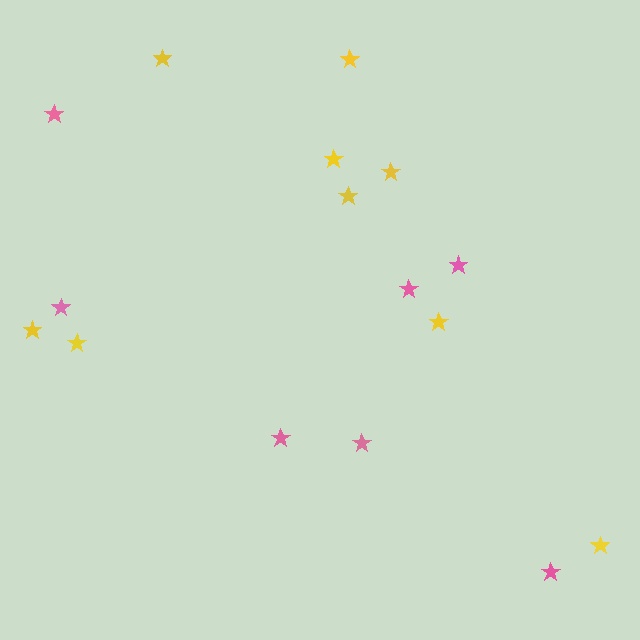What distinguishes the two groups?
There are 2 groups: one group of pink stars (7) and one group of yellow stars (9).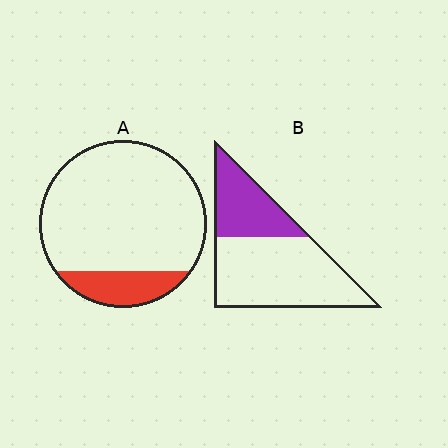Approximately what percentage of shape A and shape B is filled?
A is approximately 15% and B is approximately 35%.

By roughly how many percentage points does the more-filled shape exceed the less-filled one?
By roughly 15 percentage points (B over A).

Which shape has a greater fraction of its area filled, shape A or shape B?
Shape B.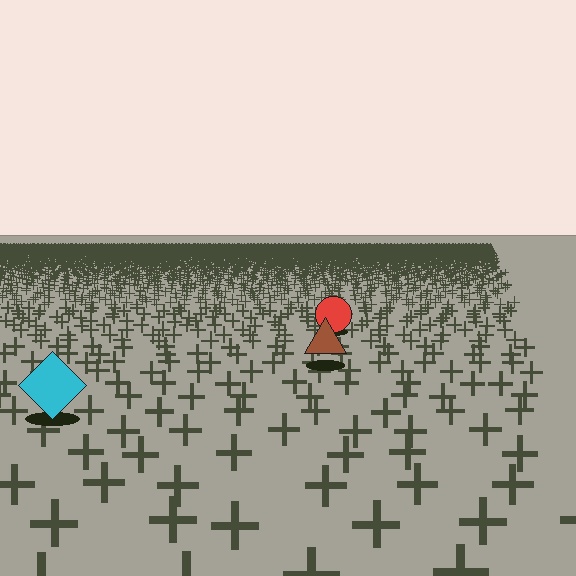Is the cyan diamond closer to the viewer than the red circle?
Yes. The cyan diamond is closer — you can tell from the texture gradient: the ground texture is coarser near it.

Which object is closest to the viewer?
The cyan diamond is closest. The texture marks near it are larger and more spread out.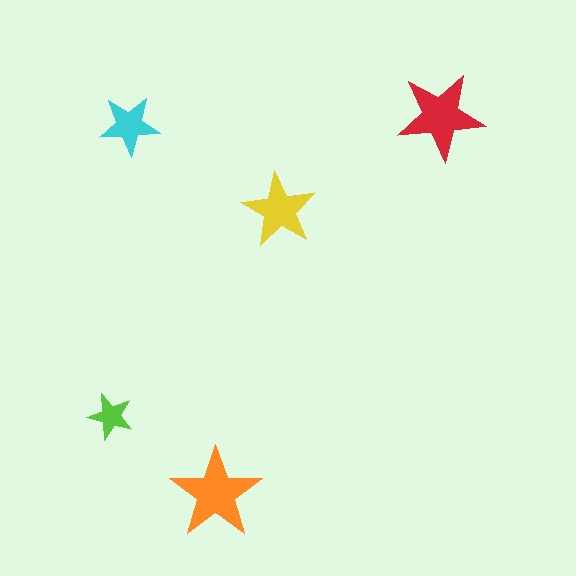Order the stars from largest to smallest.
the orange one, the red one, the yellow one, the cyan one, the lime one.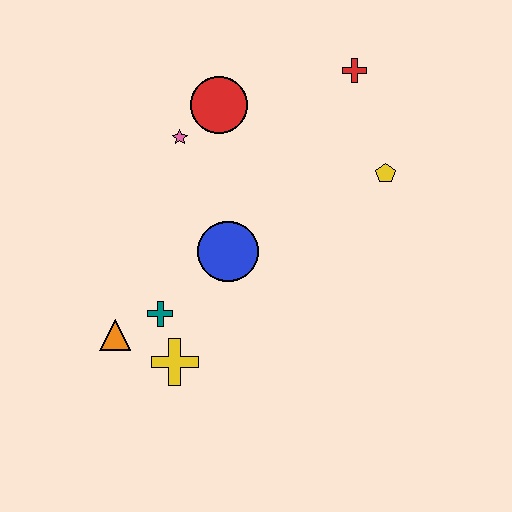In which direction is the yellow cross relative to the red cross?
The yellow cross is below the red cross.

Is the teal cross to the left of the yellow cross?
Yes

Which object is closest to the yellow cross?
The teal cross is closest to the yellow cross.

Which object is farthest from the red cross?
The orange triangle is farthest from the red cross.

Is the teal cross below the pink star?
Yes